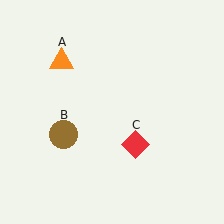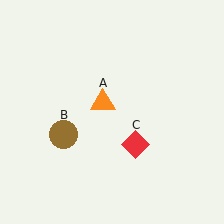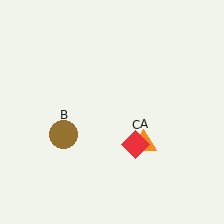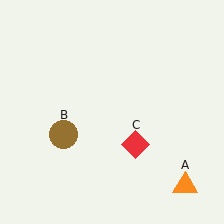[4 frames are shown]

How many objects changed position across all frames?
1 object changed position: orange triangle (object A).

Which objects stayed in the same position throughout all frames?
Brown circle (object B) and red diamond (object C) remained stationary.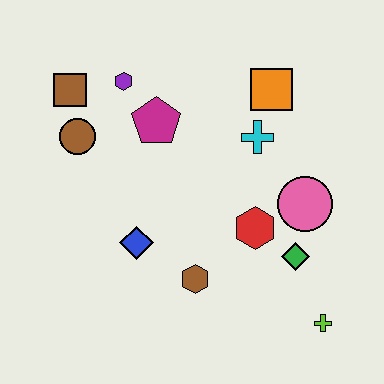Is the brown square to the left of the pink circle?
Yes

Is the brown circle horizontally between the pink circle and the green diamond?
No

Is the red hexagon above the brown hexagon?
Yes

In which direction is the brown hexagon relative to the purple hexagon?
The brown hexagon is below the purple hexagon.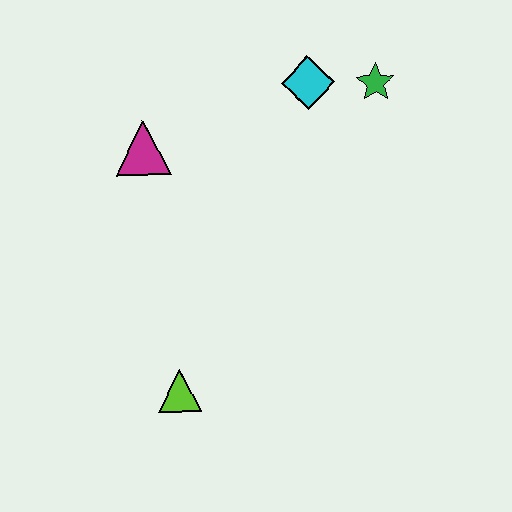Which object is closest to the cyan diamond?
The green star is closest to the cyan diamond.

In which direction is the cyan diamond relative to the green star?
The cyan diamond is to the left of the green star.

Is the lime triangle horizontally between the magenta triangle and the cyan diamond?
Yes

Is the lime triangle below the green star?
Yes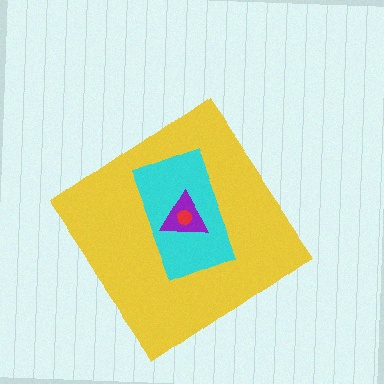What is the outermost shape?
The yellow diamond.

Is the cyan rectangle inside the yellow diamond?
Yes.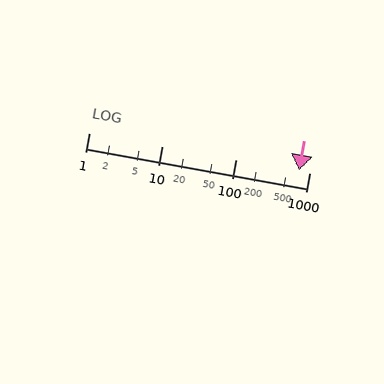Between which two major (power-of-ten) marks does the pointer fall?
The pointer is between 100 and 1000.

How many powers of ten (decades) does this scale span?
The scale spans 3 decades, from 1 to 1000.